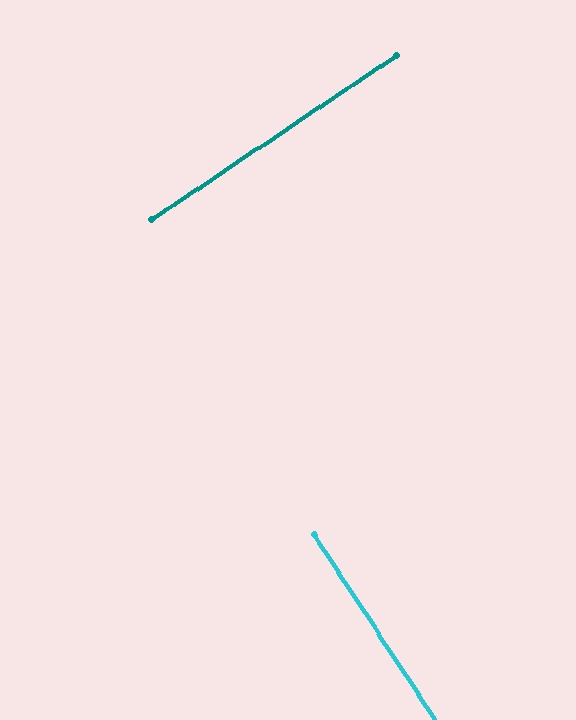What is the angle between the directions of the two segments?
Approximately 89 degrees.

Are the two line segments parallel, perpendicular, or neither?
Perpendicular — they meet at approximately 89°.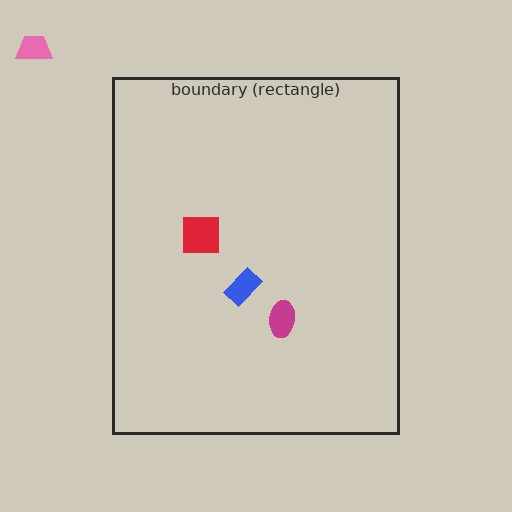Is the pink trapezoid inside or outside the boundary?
Outside.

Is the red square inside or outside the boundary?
Inside.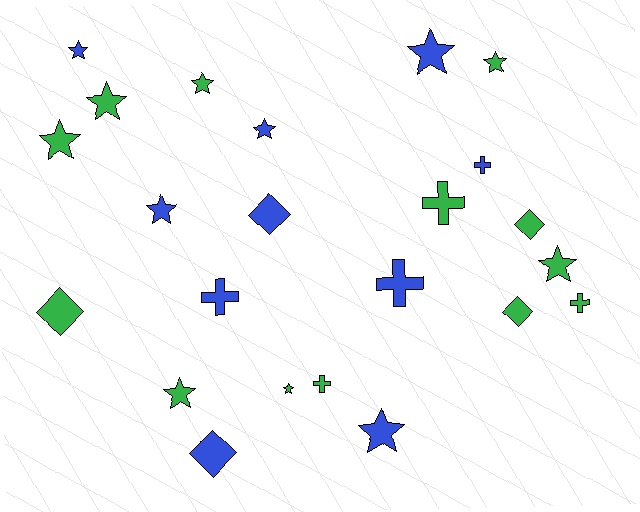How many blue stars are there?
There are 5 blue stars.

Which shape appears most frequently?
Star, with 12 objects.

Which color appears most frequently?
Green, with 13 objects.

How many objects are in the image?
There are 23 objects.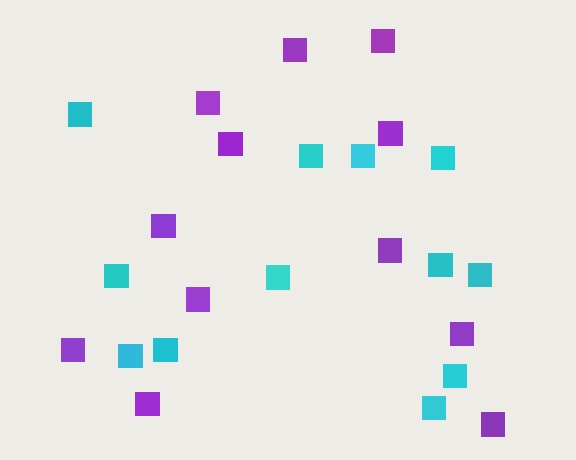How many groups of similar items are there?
There are 2 groups: one group of purple squares (12) and one group of cyan squares (12).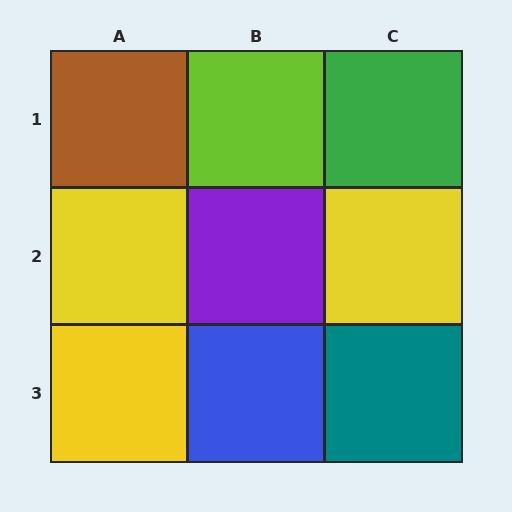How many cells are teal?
1 cell is teal.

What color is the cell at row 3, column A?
Yellow.